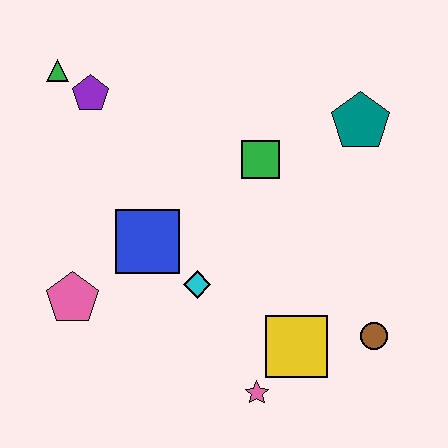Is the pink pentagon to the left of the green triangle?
No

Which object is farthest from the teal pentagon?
The pink pentagon is farthest from the teal pentagon.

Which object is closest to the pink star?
The yellow square is closest to the pink star.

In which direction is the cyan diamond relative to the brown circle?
The cyan diamond is to the left of the brown circle.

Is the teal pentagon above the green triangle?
No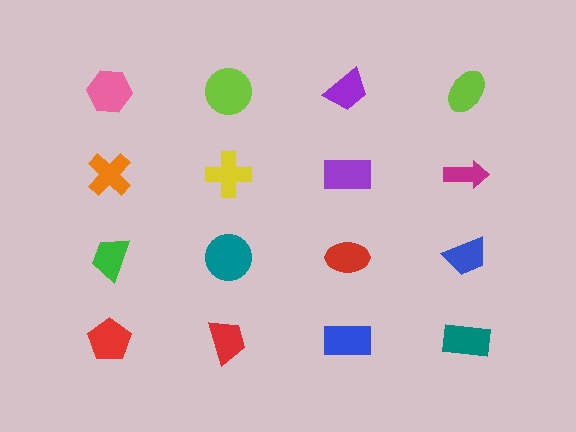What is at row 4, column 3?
A blue rectangle.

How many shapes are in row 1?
4 shapes.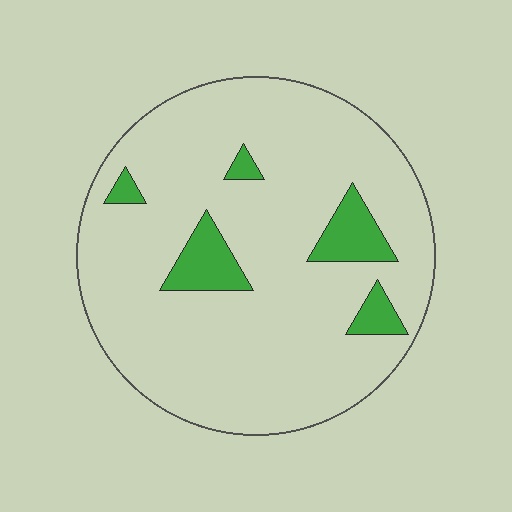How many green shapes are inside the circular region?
5.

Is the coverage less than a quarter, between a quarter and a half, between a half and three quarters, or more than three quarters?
Less than a quarter.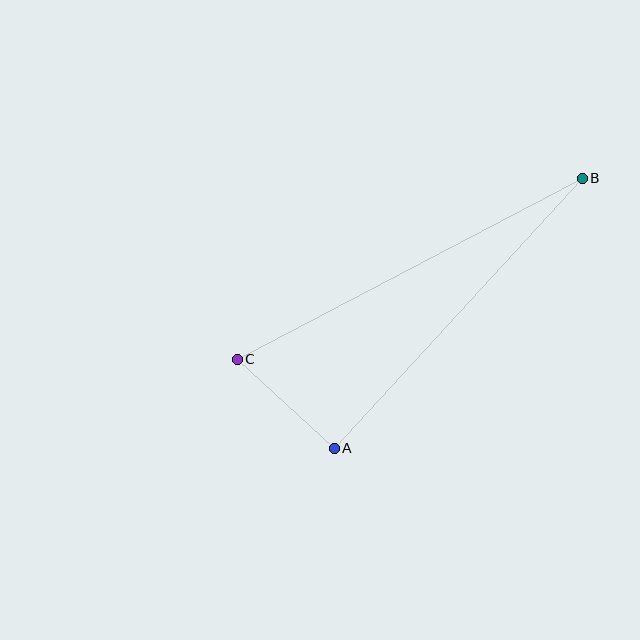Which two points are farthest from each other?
Points B and C are farthest from each other.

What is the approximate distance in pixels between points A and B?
The distance between A and B is approximately 366 pixels.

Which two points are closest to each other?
Points A and C are closest to each other.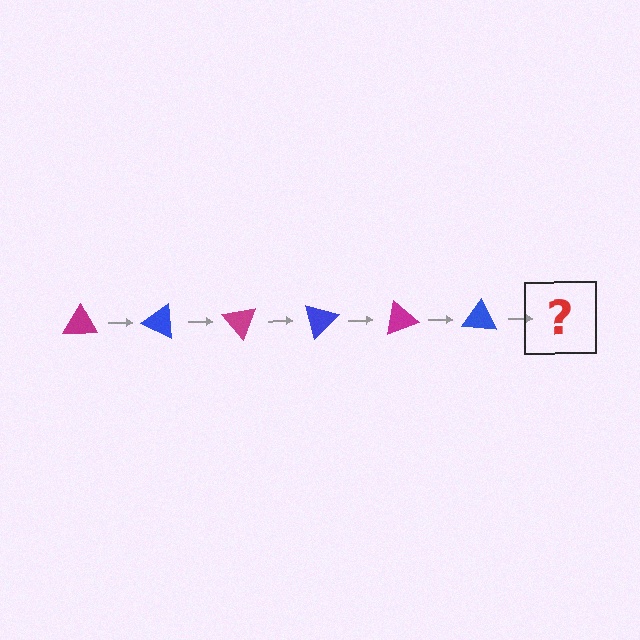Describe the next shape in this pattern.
It should be a magenta triangle, rotated 150 degrees from the start.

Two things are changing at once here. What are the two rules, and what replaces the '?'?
The two rules are that it rotates 25 degrees each step and the color cycles through magenta and blue. The '?' should be a magenta triangle, rotated 150 degrees from the start.